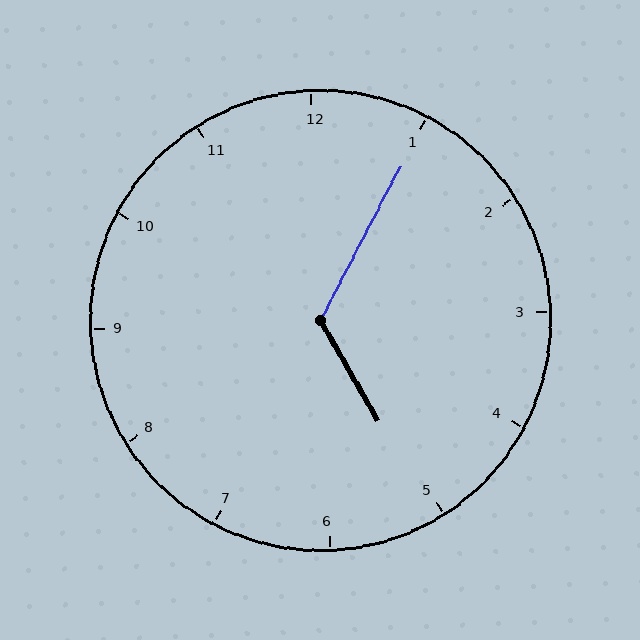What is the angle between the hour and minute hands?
Approximately 122 degrees.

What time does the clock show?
5:05.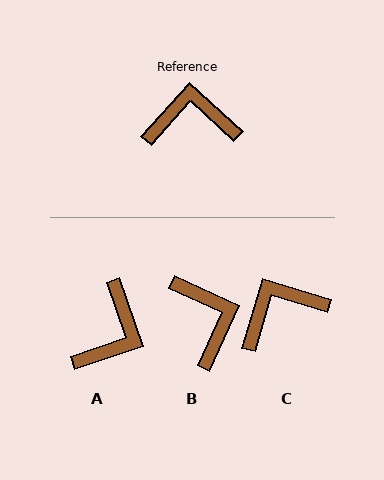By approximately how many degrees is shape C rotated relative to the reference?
Approximately 26 degrees counter-clockwise.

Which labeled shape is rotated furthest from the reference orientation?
A, about 119 degrees away.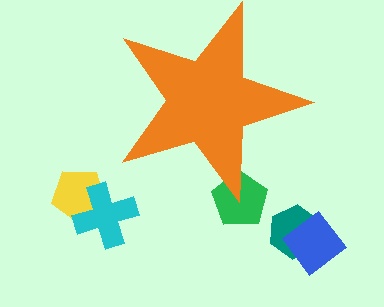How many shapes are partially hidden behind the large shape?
1 shape is partially hidden.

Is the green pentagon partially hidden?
Yes, the green pentagon is partially hidden behind the orange star.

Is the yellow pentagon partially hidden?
No, the yellow pentagon is fully visible.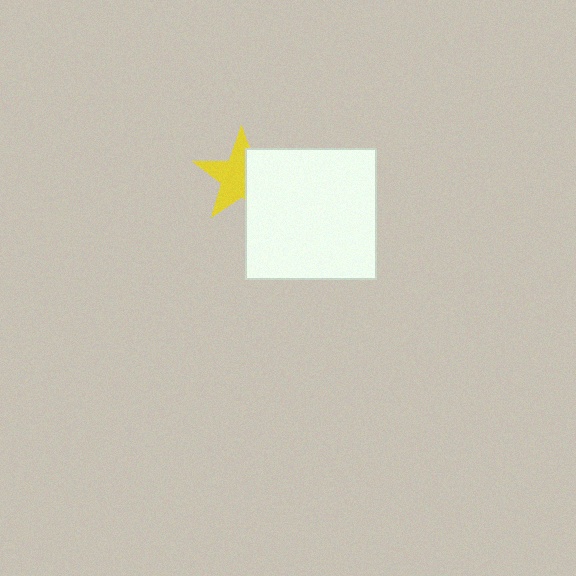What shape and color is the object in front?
The object in front is a white square.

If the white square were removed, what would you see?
You would see the complete yellow star.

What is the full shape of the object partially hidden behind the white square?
The partially hidden object is a yellow star.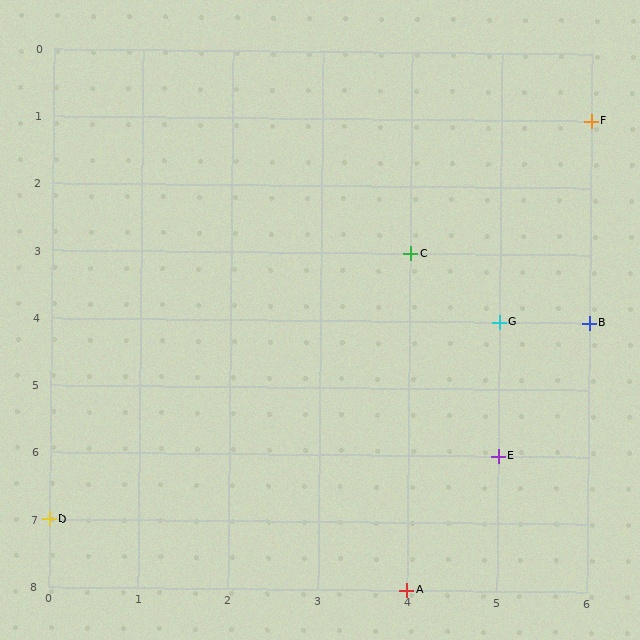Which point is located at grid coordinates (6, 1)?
Point F is at (6, 1).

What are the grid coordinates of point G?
Point G is at grid coordinates (5, 4).